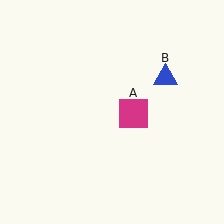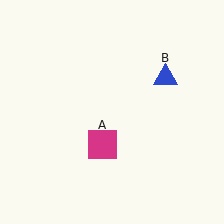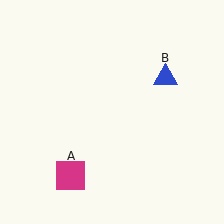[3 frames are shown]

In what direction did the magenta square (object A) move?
The magenta square (object A) moved down and to the left.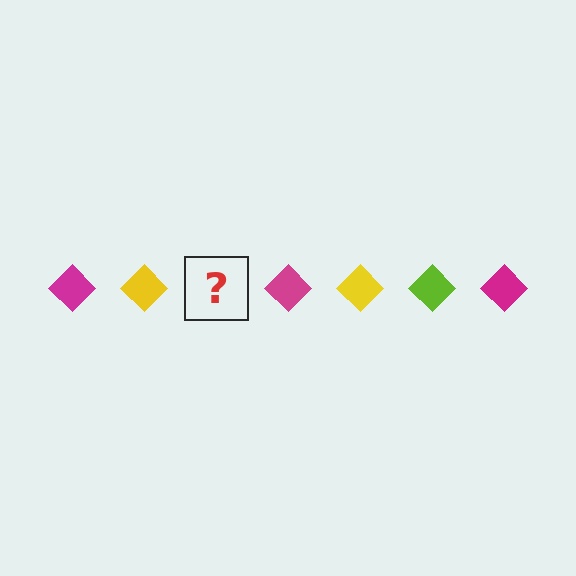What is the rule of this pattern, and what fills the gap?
The rule is that the pattern cycles through magenta, yellow, lime diamonds. The gap should be filled with a lime diamond.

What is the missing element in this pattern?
The missing element is a lime diamond.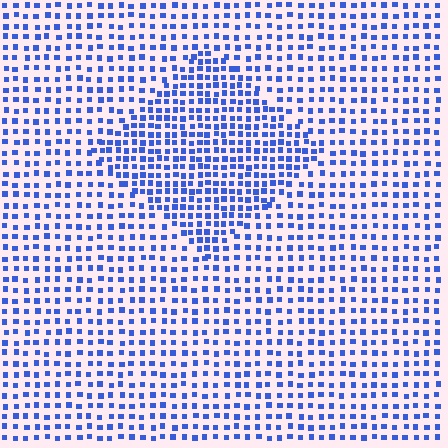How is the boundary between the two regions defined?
The boundary is defined by a change in element density (approximately 1.7x ratio). All elements are the same color, size, and shape.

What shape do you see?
I see a diamond.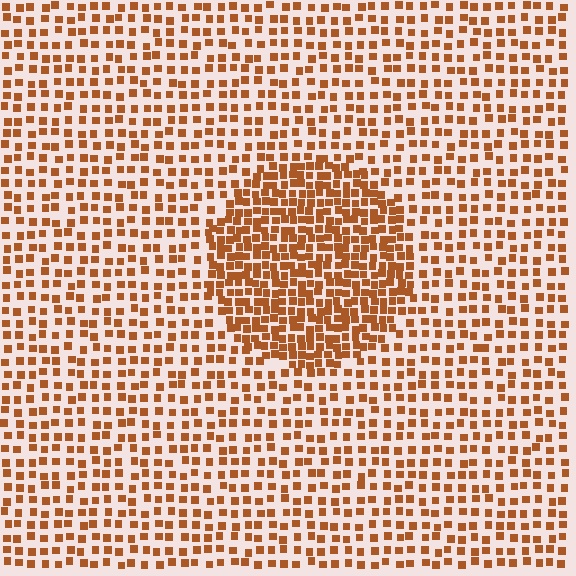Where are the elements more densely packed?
The elements are more densely packed inside the circle boundary.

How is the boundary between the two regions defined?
The boundary is defined by a change in element density (approximately 2.0x ratio). All elements are the same color, size, and shape.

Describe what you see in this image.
The image contains small brown elements arranged at two different densities. A circle-shaped region is visible where the elements are more densely packed than the surrounding area.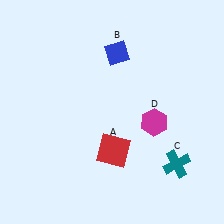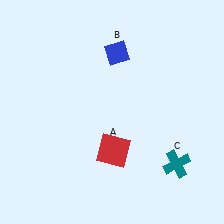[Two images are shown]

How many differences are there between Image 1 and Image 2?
There is 1 difference between the two images.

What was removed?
The magenta hexagon (D) was removed in Image 2.